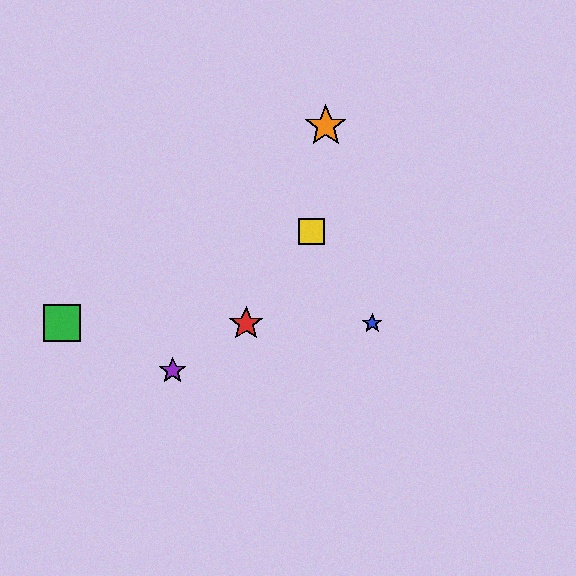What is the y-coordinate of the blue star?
The blue star is at y≈323.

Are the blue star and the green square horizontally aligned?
Yes, both are at y≈323.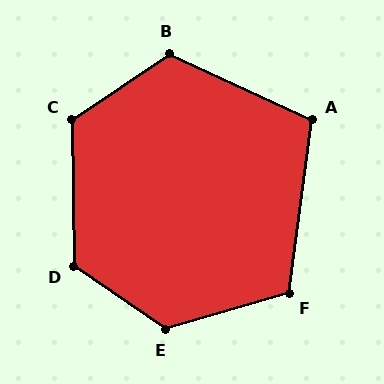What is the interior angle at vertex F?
Approximately 114 degrees (obtuse).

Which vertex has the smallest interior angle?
A, at approximately 107 degrees.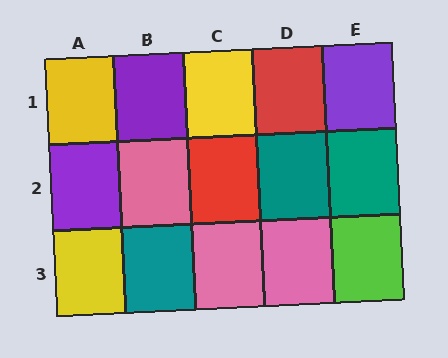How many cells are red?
2 cells are red.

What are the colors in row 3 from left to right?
Yellow, teal, pink, pink, lime.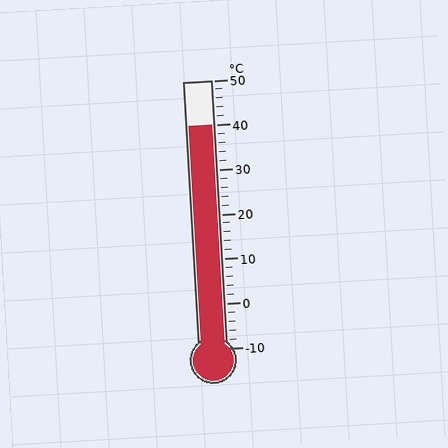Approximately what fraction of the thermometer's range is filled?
The thermometer is filled to approximately 85% of its range.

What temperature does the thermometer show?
The thermometer shows approximately 40°C.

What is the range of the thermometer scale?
The thermometer scale ranges from -10°C to 50°C.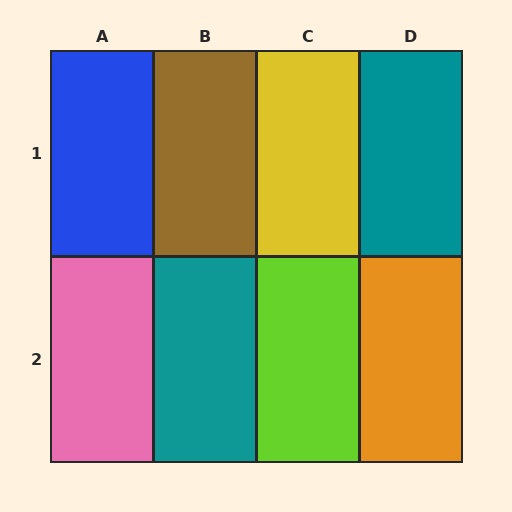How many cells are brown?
1 cell is brown.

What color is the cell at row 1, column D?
Teal.